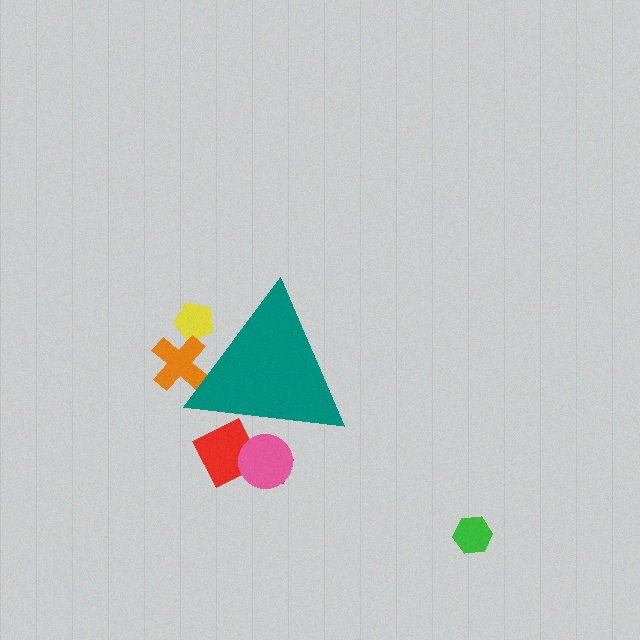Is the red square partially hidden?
Yes, the red square is partially hidden behind the teal triangle.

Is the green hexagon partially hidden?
No, the green hexagon is fully visible.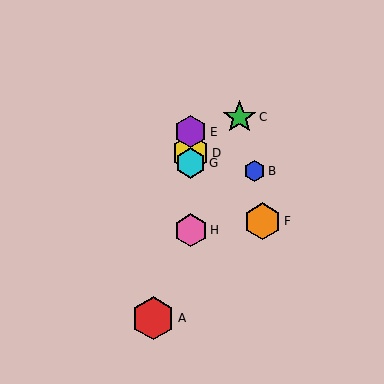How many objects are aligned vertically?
4 objects (D, E, G, H) are aligned vertically.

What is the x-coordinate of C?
Object C is at x≈240.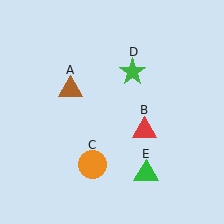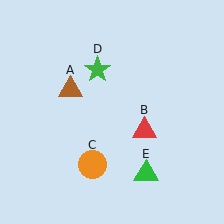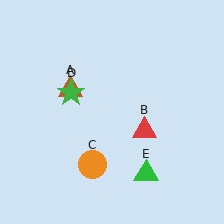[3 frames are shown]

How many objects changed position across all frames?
1 object changed position: green star (object D).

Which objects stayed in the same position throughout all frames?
Brown triangle (object A) and red triangle (object B) and orange circle (object C) and green triangle (object E) remained stationary.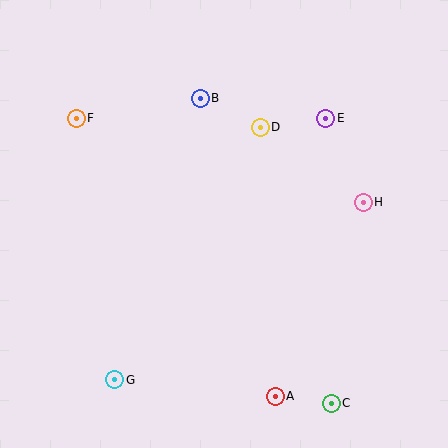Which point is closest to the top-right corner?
Point E is closest to the top-right corner.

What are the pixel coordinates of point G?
Point G is at (115, 380).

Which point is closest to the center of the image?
Point D at (260, 127) is closest to the center.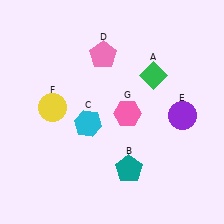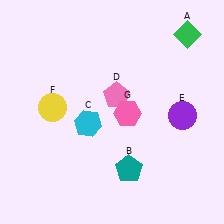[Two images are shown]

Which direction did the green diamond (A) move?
The green diamond (A) moved up.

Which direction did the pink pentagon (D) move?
The pink pentagon (D) moved down.